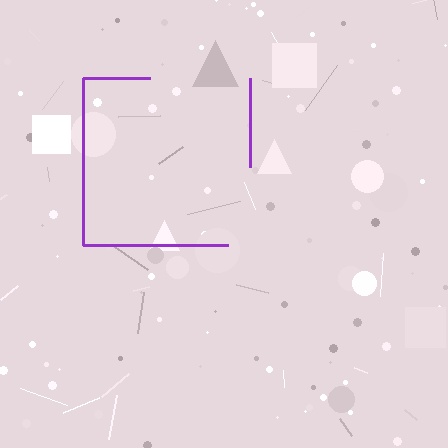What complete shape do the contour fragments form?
The contour fragments form a square.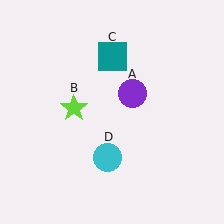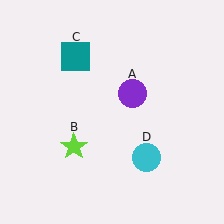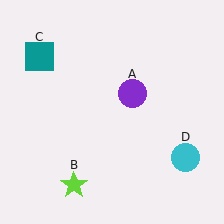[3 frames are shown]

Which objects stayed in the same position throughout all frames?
Purple circle (object A) remained stationary.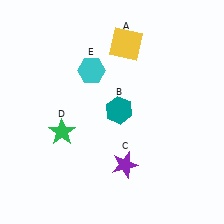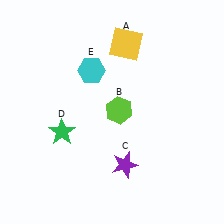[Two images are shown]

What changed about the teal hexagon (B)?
In Image 1, B is teal. In Image 2, it changed to lime.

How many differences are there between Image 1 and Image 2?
There is 1 difference between the two images.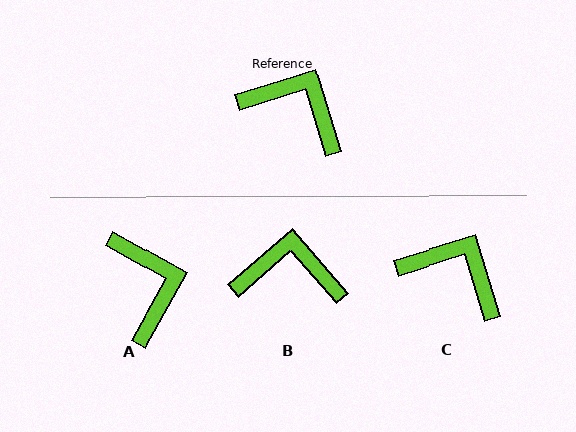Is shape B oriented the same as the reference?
No, it is off by about 24 degrees.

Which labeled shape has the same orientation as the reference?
C.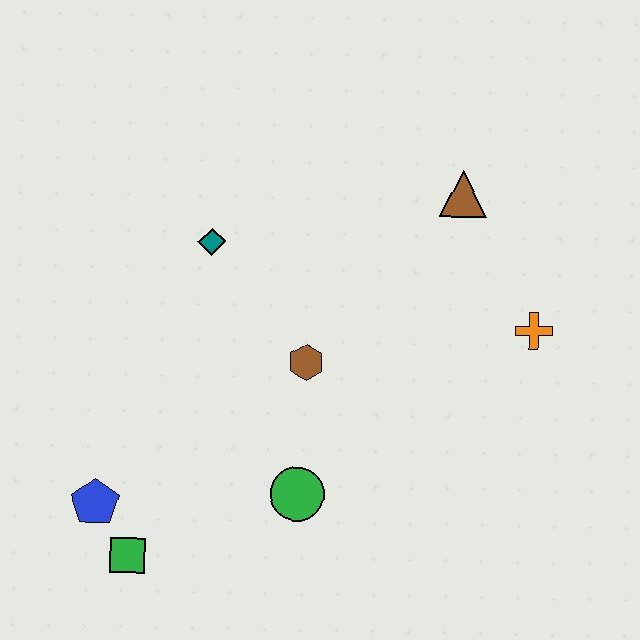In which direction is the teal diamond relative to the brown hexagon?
The teal diamond is above the brown hexagon.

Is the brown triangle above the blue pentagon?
Yes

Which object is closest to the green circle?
The brown hexagon is closest to the green circle.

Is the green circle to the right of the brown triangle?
No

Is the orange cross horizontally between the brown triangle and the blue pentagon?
No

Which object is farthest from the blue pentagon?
The brown triangle is farthest from the blue pentagon.